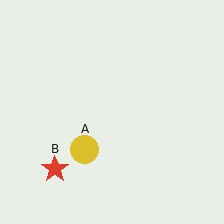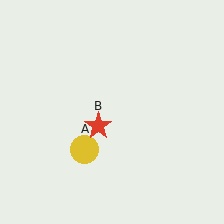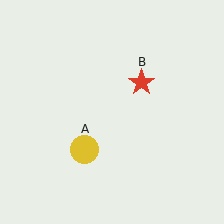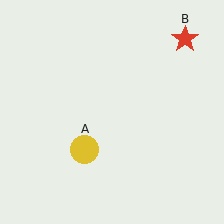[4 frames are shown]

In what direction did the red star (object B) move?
The red star (object B) moved up and to the right.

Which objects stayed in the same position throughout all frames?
Yellow circle (object A) remained stationary.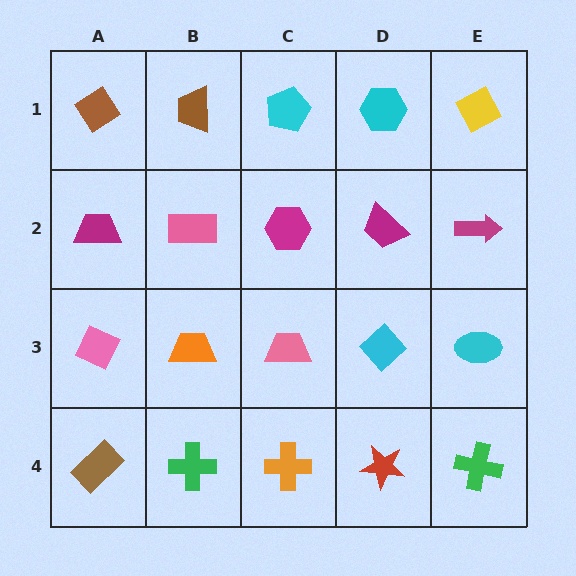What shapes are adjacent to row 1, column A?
A magenta trapezoid (row 2, column A), a brown trapezoid (row 1, column B).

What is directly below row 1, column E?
A magenta arrow.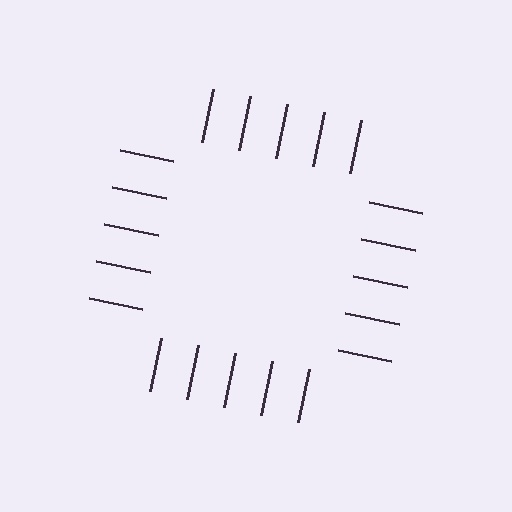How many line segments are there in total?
20 — 5 along each of the 4 edges.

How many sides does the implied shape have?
4 sides — the line-ends trace a square.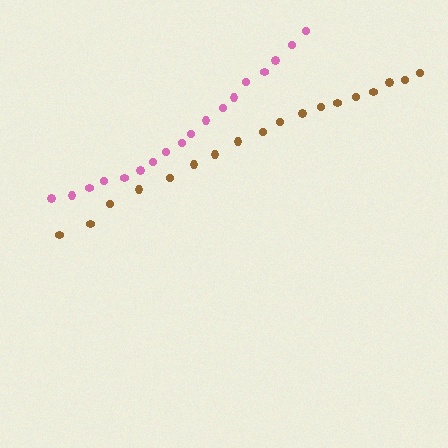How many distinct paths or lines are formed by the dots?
There are 2 distinct paths.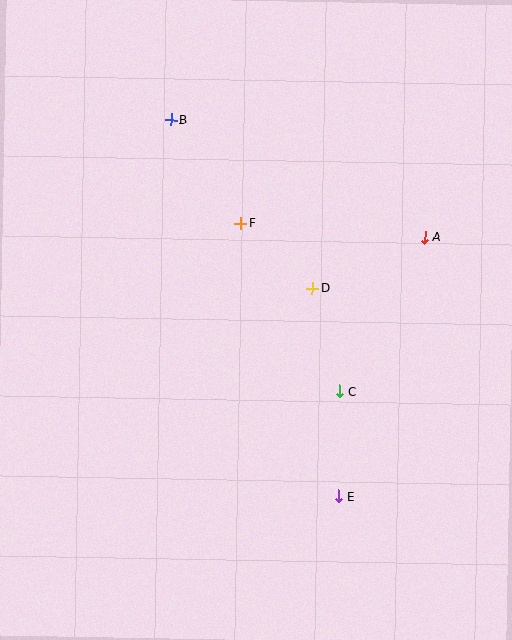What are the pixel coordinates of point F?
Point F is at (240, 223).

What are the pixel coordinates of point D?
Point D is at (312, 288).